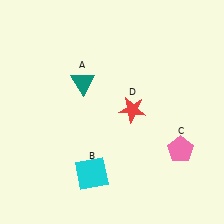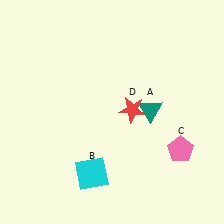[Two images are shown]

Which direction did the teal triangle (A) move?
The teal triangle (A) moved right.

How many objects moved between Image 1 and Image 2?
1 object moved between the two images.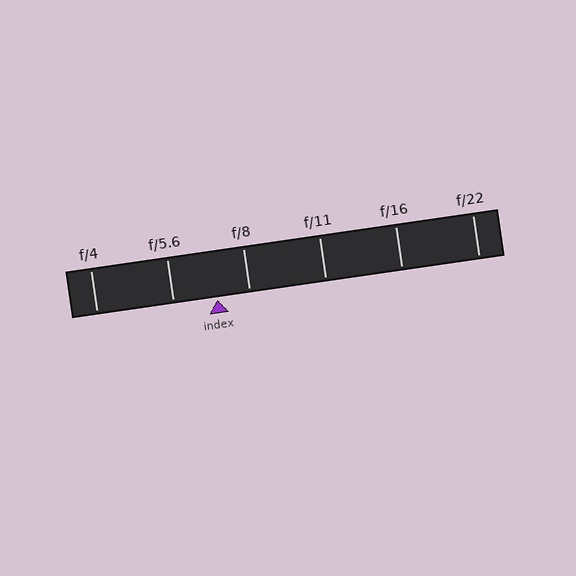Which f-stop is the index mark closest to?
The index mark is closest to f/8.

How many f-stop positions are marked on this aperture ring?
There are 6 f-stop positions marked.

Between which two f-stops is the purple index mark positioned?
The index mark is between f/5.6 and f/8.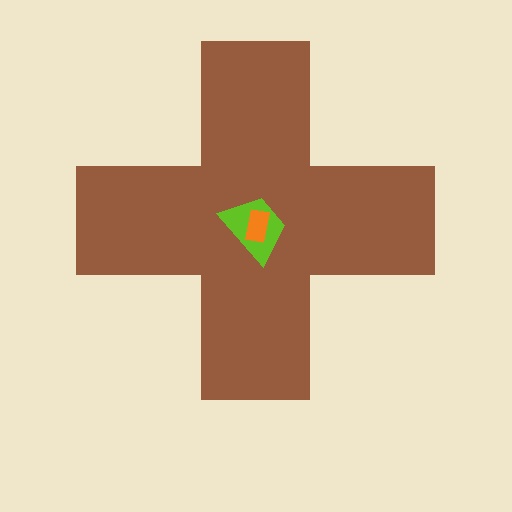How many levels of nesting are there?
3.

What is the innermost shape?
The orange rectangle.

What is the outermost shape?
The brown cross.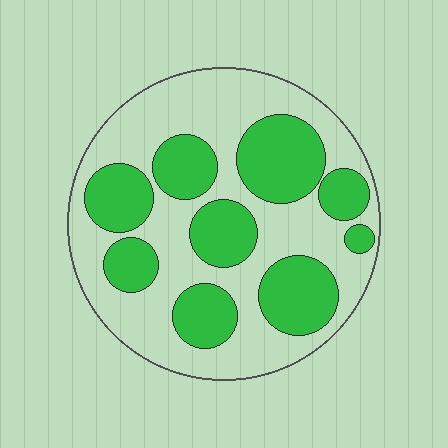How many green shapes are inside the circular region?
9.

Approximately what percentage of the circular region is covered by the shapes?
Approximately 40%.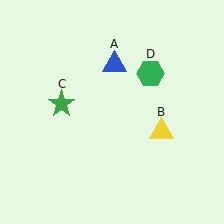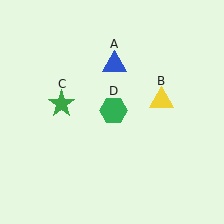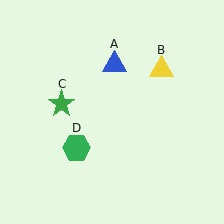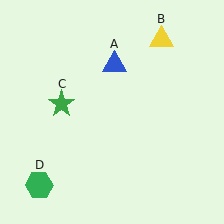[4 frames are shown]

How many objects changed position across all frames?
2 objects changed position: yellow triangle (object B), green hexagon (object D).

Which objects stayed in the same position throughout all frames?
Blue triangle (object A) and green star (object C) remained stationary.